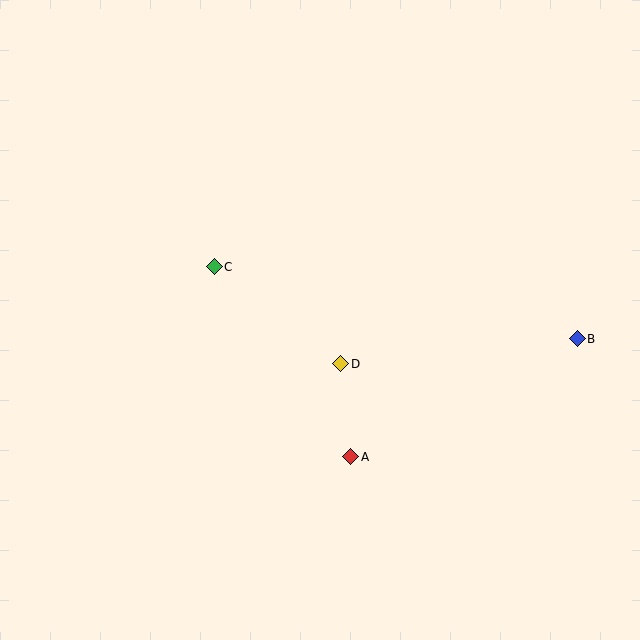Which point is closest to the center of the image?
Point D at (341, 364) is closest to the center.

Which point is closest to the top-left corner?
Point C is closest to the top-left corner.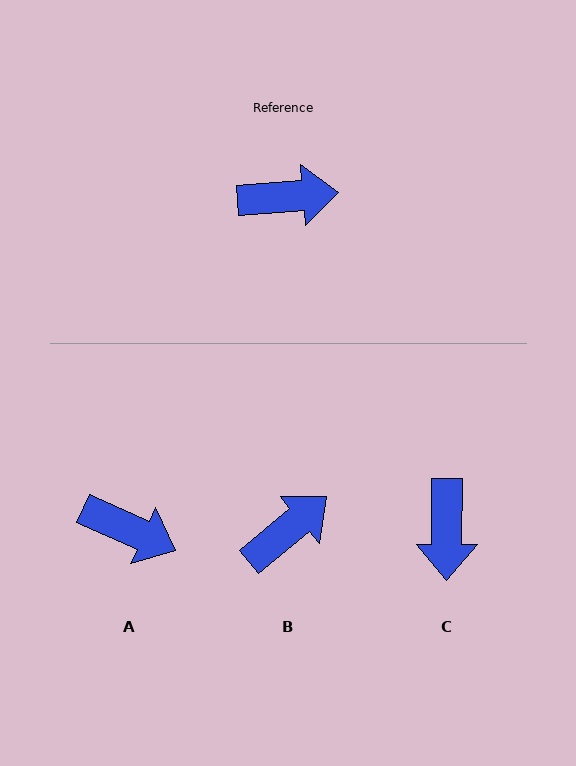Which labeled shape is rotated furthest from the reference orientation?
C, about 95 degrees away.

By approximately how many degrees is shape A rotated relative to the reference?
Approximately 29 degrees clockwise.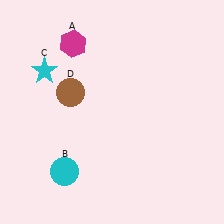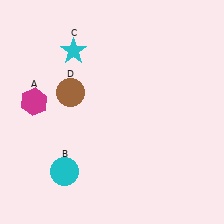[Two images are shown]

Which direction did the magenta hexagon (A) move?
The magenta hexagon (A) moved down.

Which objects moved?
The objects that moved are: the magenta hexagon (A), the cyan star (C).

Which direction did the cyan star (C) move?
The cyan star (C) moved right.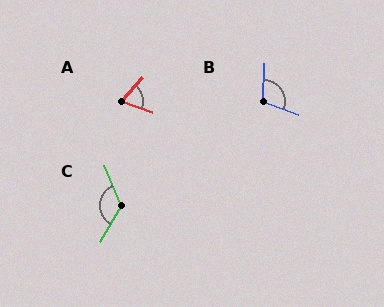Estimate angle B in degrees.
Approximately 108 degrees.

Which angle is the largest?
C, at approximately 127 degrees.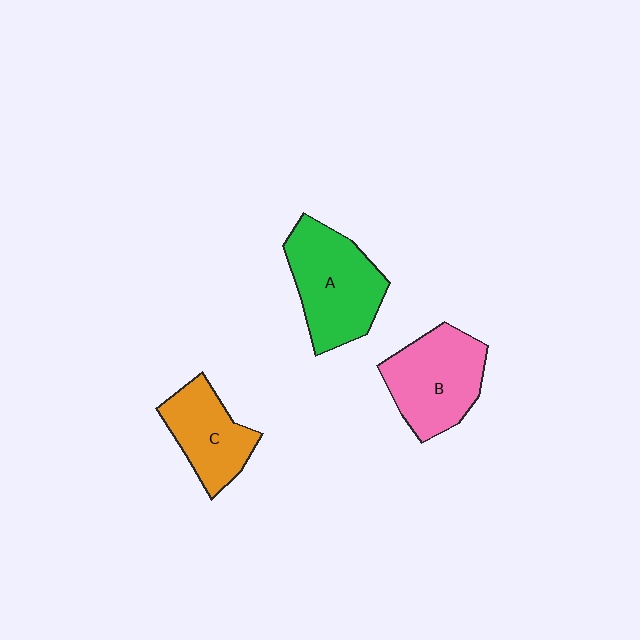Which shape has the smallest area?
Shape C (orange).